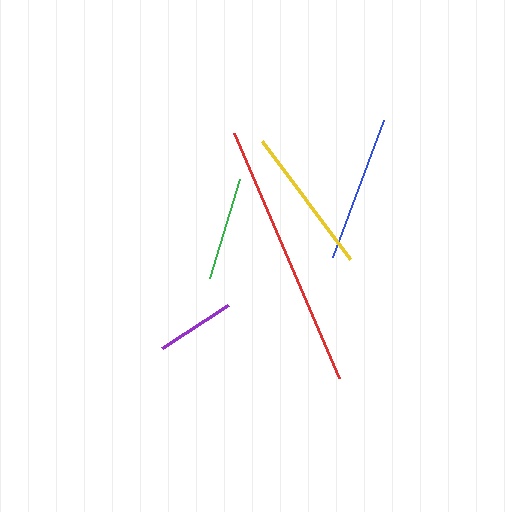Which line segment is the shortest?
The purple line is the shortest at approximately 78 pixels.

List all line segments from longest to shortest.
From longest to shortest: red, yellow, blue, green, purple.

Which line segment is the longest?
The red line is the longest at approximately 267 pixels.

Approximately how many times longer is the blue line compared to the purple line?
The blue line is approximately 1.9 times the length of the purple line.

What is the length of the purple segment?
The purple segment is approximately 78 pixels long.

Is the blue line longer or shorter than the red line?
The red line is longer than the blue line.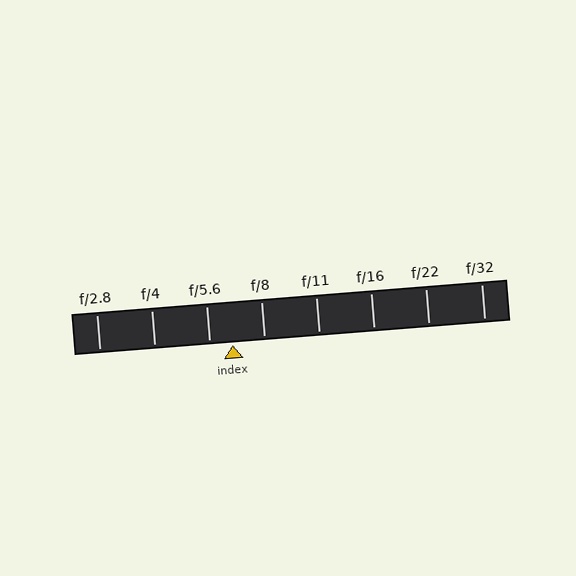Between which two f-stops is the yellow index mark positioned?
The index mark is between f/5.6 and f/8.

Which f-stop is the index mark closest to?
The index mark is closest to f/5.6.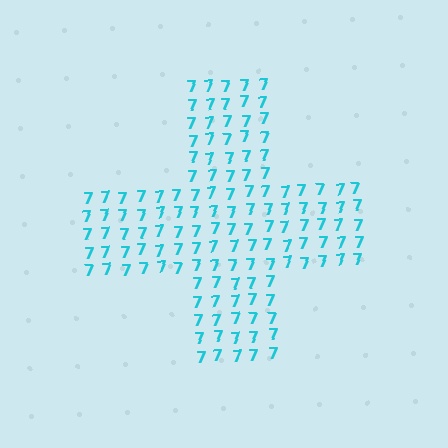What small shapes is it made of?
It is made of small digit 7's.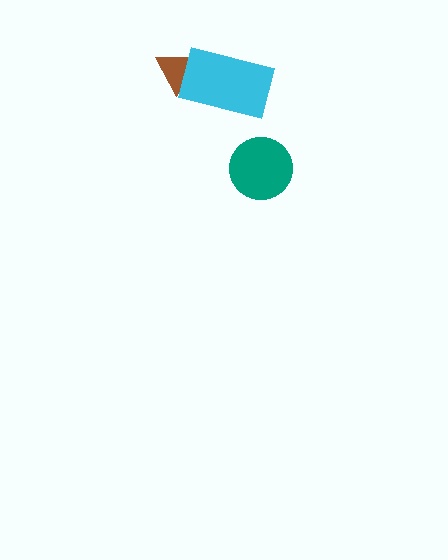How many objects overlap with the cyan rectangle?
1 object overlaps with the cyan rectangle.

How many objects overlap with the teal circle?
0 objects overlap with the teal circle.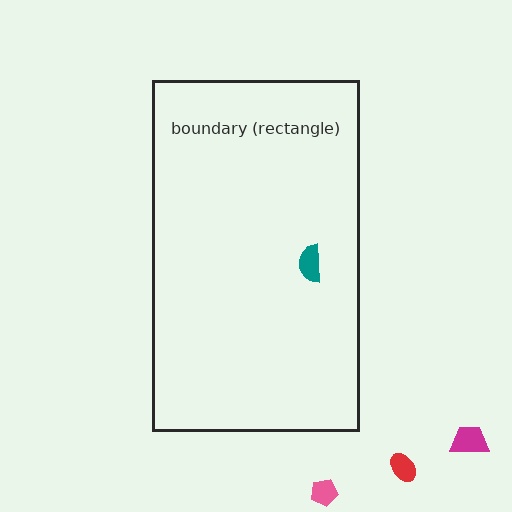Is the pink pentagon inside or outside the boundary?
Outside.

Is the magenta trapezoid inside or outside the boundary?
Outside.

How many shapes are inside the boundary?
1 inside, 3 outside.